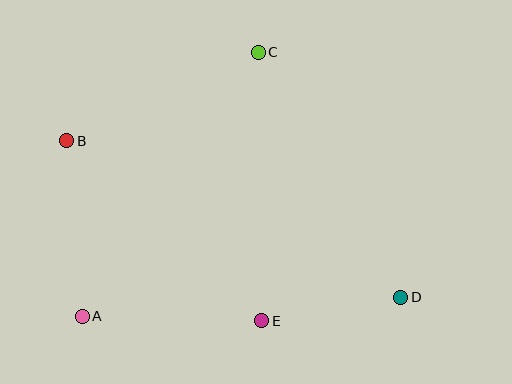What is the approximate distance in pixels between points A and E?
The distance between A and E is approximately 180 pixels.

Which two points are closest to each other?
Points D and E are closest to each other.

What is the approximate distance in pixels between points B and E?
The distance between B and E is approximately 265 pixels.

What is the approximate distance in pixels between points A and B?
The distance between A and B is approximately 176 pixels.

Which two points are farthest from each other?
Points B and D are farthest from each other.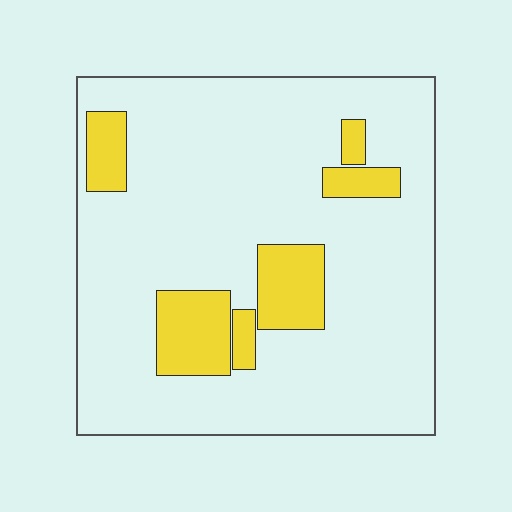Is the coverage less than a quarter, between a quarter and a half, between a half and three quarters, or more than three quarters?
Less than a quarter.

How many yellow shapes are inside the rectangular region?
6.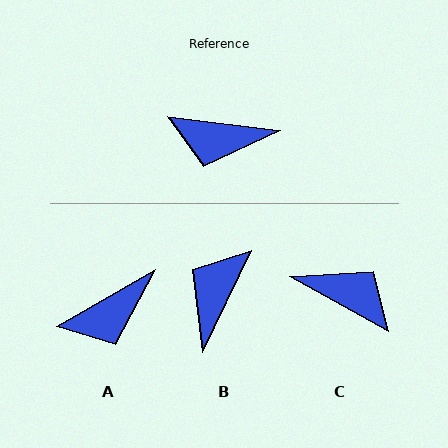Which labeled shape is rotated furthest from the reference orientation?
C, about 158 degrees away.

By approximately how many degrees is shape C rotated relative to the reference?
Approximately 158 degrees counter-clockwise.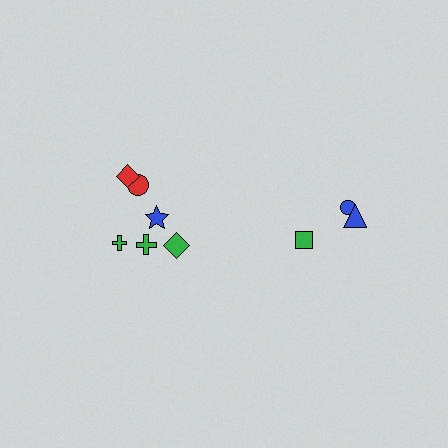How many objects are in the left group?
There are 6 objects.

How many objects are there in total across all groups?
There are 9 objects.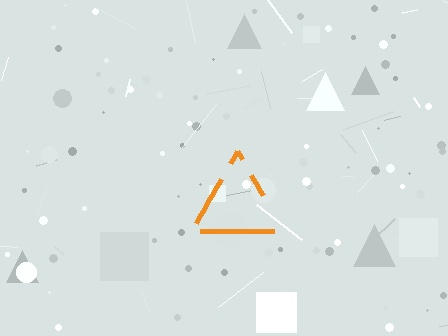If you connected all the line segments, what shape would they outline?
They would outline a triangle.